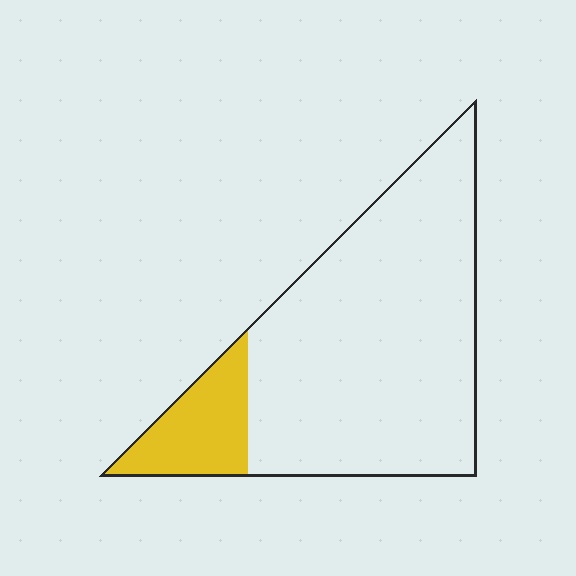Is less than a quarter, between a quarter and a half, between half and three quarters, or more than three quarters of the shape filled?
Less than a quarter.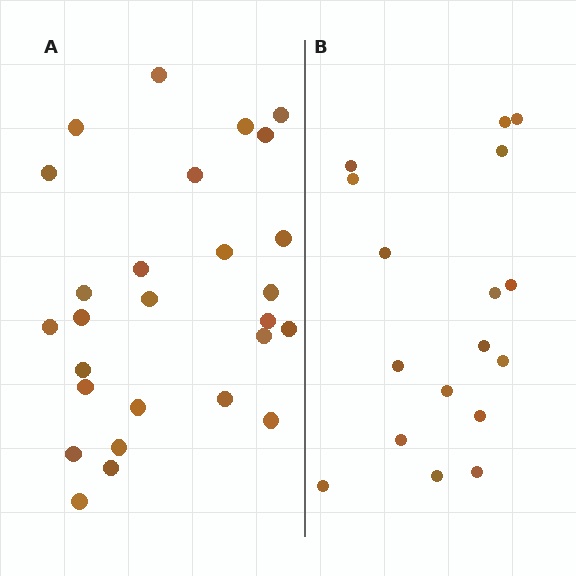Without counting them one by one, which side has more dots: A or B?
Region A (the left region) has more dots.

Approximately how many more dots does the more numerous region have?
Region A has roughly 10 or so more dots than region B.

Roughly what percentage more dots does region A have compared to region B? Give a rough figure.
About 60% more.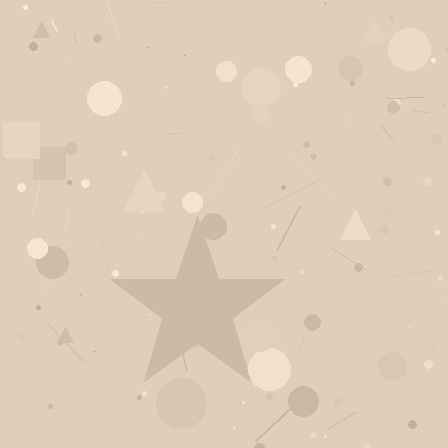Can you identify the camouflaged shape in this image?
The camouflaged shape is a star.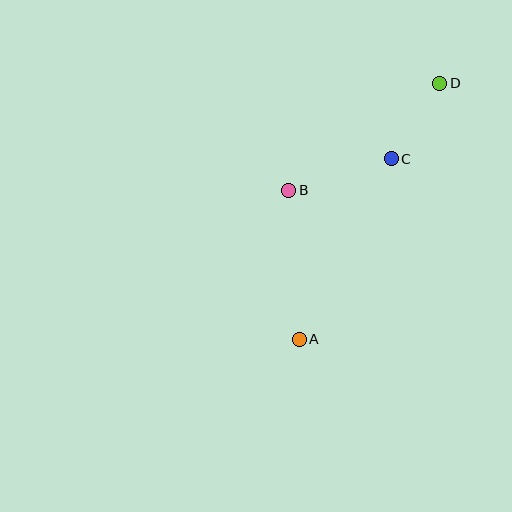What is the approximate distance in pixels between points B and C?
The distance between B and C is approximately 108 pixels.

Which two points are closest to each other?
Points C and D are closest to each other.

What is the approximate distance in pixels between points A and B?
The distance between A and B is approximately 150 pixels.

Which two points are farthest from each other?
Points A and D are farthest from each other.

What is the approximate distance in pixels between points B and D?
The distance between B and D is approximately 185 pixels.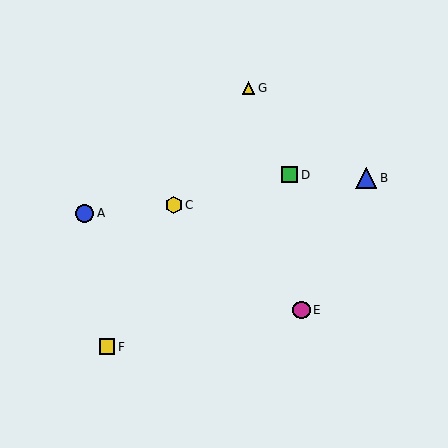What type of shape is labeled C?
Shape C is a yellow hexagon.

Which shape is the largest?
The blue triangle (labeled B) is the largest.